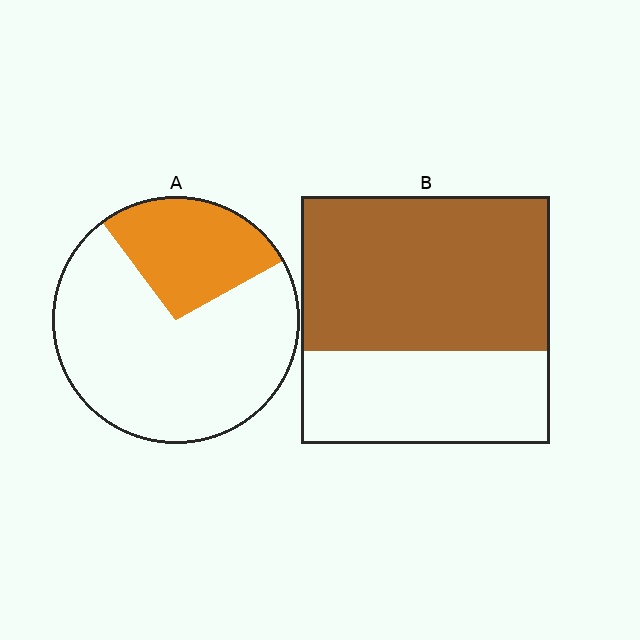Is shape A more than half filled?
No.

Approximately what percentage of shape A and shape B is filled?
A is approximately 25% and B is approximately 60%.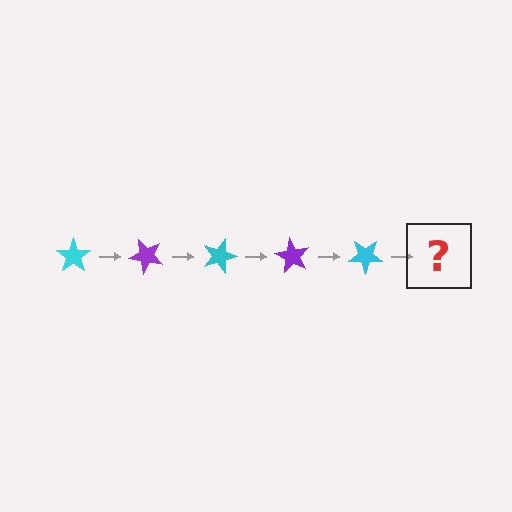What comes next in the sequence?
The next element should be a purple star, rotated 225 degrees from the start.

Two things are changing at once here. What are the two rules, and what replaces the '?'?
The two rules are that it rotates 45 degrees each step and the color cycles through cyan and purple. The '?' should be a purple star, rotated 225 degrees from the start.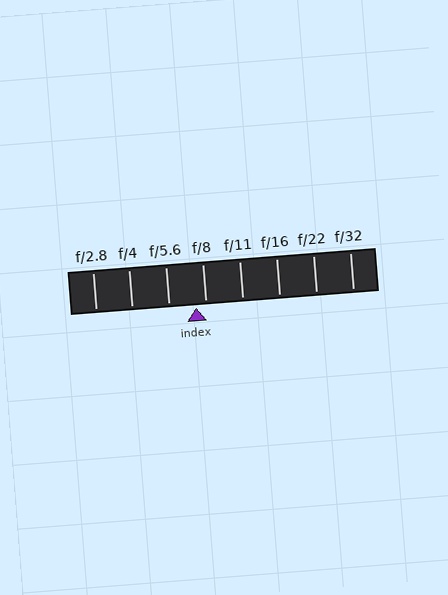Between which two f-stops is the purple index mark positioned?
The index mark is between f/5.6 and f/8.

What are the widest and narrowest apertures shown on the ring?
The widest aperture shown is f/2.8 and the narrowest is f/32.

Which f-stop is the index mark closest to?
The index mark is closest to f/8.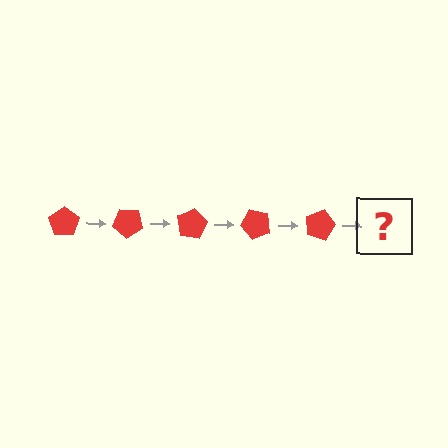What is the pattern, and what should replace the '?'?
The pattern is that the pentagon rotates 40 degrees each step. The '?' should be a red pentagon rotated 200 degrees.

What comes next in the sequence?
The next element should be a red pentagon rotated 200 degrees.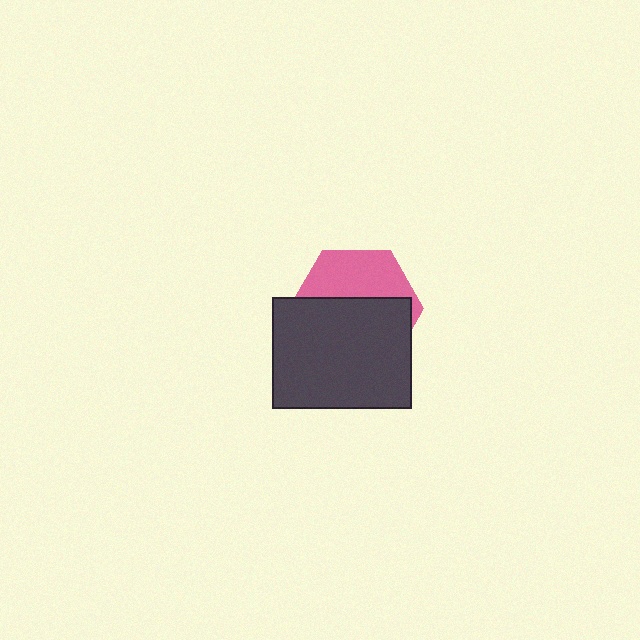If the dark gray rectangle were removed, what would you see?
You would see the complete pink hexagon.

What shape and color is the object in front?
The object in front is a dark gray rectangle.